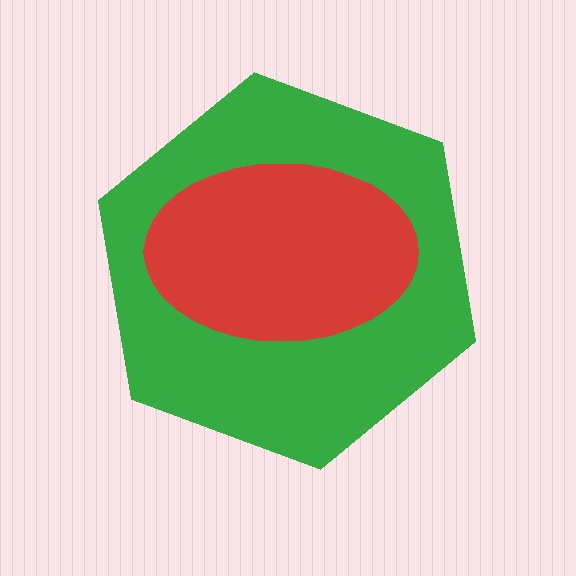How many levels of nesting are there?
2.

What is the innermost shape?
The red ellipse.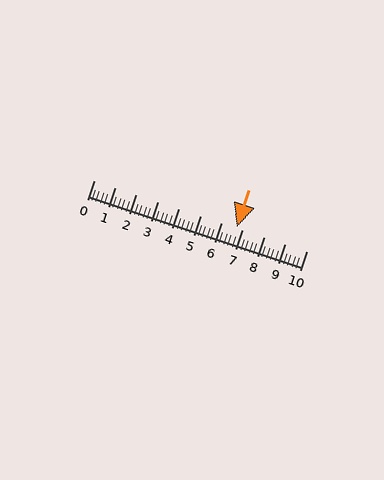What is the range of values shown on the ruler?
The ruler shows values from 0 to 10.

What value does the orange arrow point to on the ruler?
The orange arrow points to approximately 6.7.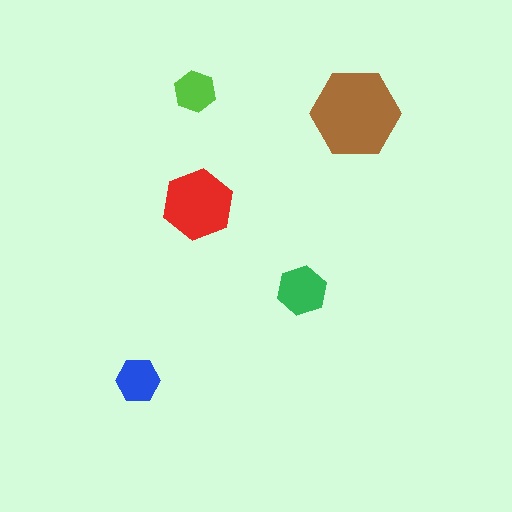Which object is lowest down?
The blue hexagon is bottommost.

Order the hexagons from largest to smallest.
the brown one, the red one, the green one, the blue one, the lime one.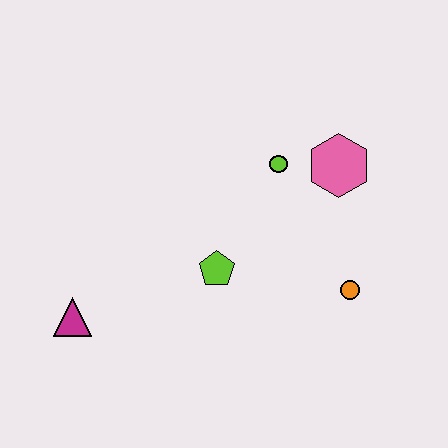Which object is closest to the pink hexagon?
The lime circle is closest to the pink hexagon.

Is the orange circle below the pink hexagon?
Yes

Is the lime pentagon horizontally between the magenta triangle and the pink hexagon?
Yes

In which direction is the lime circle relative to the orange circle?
The lime circle is above the orange circle.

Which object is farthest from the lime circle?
The magenta triangle is farthest from the lime circle.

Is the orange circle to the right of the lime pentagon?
Yes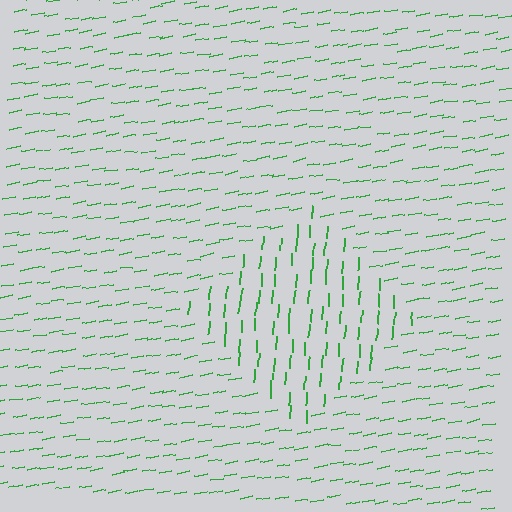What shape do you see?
I see a diamond.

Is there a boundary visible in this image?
Yes, there is a texture boundary formed by a change in line orientation.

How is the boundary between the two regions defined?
The boundary is defined purely by a change in line orientation (approximately 77 degrees difference). All lines are the same color and thickness.